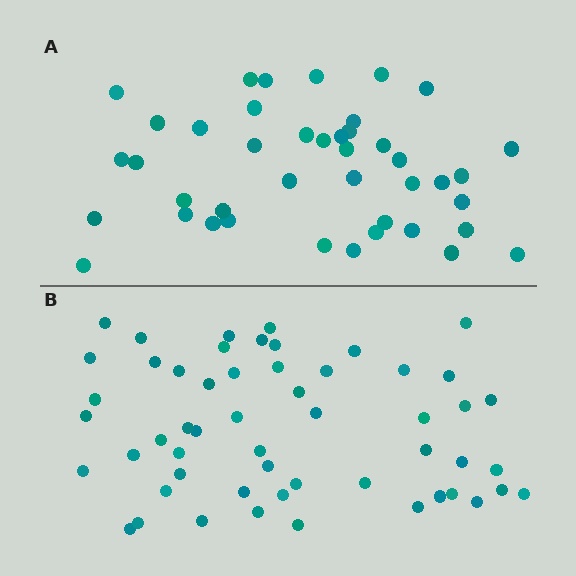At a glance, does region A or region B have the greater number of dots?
Region B (the bottom region) has more dots.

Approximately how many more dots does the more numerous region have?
Region B has roughly 12 or so more dots than region A.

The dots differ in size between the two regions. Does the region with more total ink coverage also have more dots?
No. Region A has more total ink coverage because its dots are larger, but region B actually contains more individual dots. Total area can be misleading — the number of items is what matters here.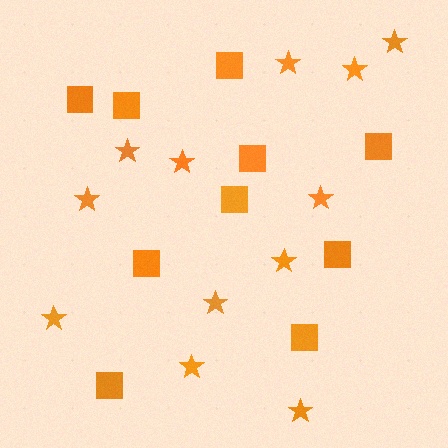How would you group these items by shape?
There are 2 groups: one group of stars (12) and one group of squares (10).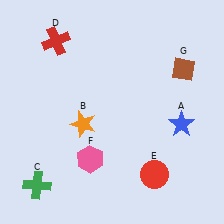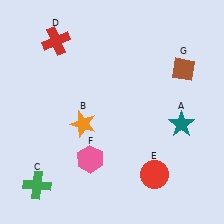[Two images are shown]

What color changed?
The star (A) changed from blue in Image 1 to teal in Image 2.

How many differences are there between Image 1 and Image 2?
There is 1 difference between the two images.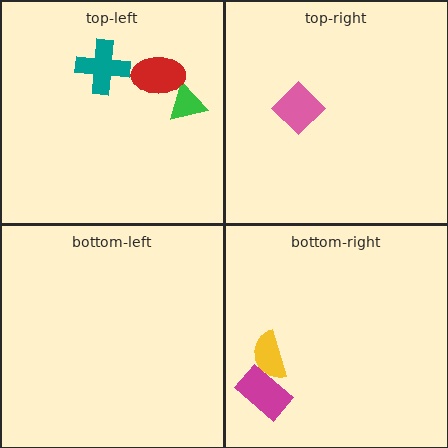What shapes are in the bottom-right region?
The magenta rectangle, the yellow semicircle.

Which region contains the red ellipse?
The top-left region.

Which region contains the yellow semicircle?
The bottom-right region.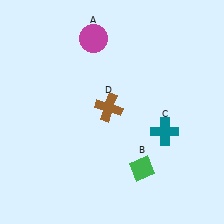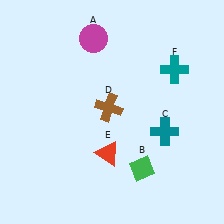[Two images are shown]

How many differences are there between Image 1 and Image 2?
There are 2 differences between the two images.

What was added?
A red triangle (E), a teal cross (F) were added in Image 2.